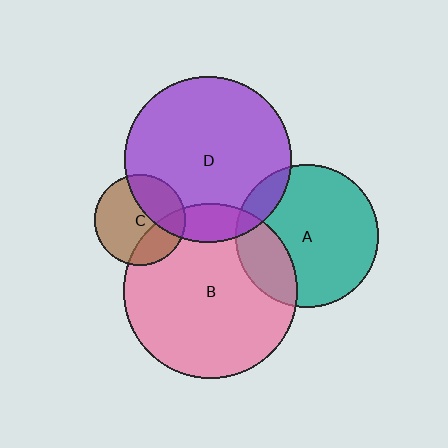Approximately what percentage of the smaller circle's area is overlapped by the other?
Approximately 30%.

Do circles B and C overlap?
Yes.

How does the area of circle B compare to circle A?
Approximately 1.5 times.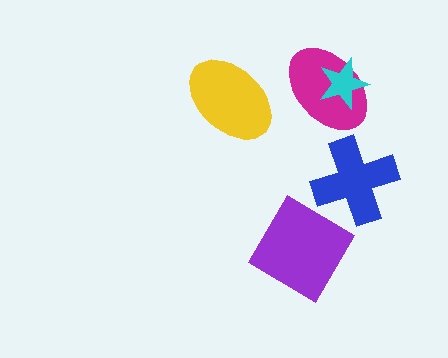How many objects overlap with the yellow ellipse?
0 objects overlap with the yellow ellipse.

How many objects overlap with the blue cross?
0 objects overlap with the blue cross.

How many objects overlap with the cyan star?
1 object overlaps with the cyan star.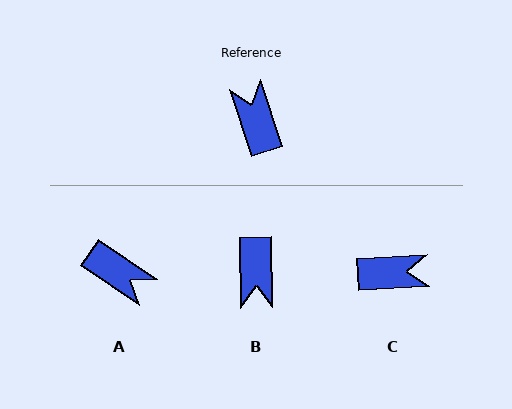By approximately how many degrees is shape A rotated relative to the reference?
Approximately 142 degrees clockwise.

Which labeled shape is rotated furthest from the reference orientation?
B, about 163 degrees away.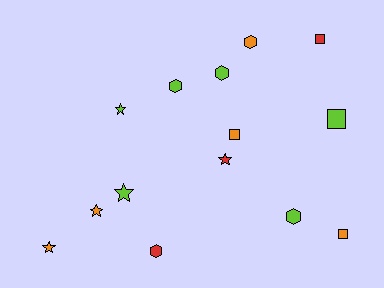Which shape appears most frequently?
Star, with 5 objects.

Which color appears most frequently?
Lime, with 6 objects.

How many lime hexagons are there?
There are 3 lime hexagons.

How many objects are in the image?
There are 14 objects.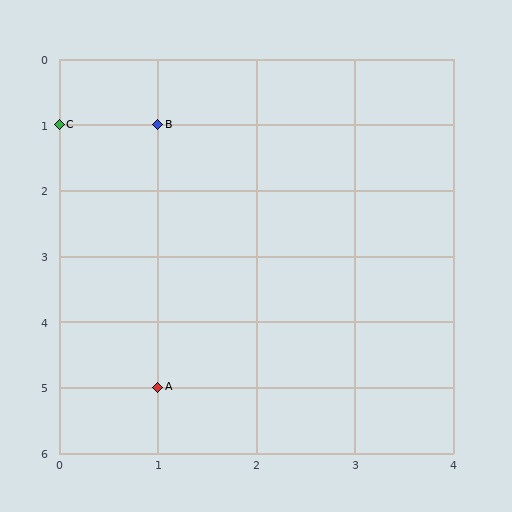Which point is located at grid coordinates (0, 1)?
Point C is at (0, 1).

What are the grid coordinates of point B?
Point B is at grid coordinates (1, 1).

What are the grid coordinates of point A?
Point A is at grid coordinates (1, 5).